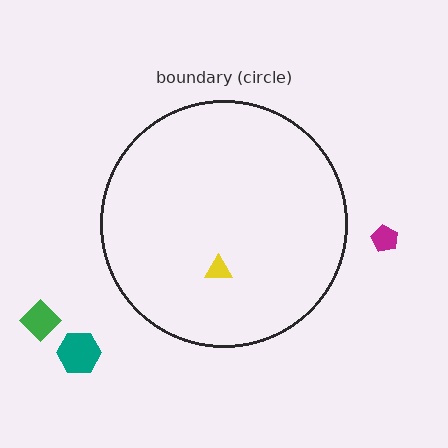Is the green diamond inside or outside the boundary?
Outside.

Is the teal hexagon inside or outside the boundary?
Outside.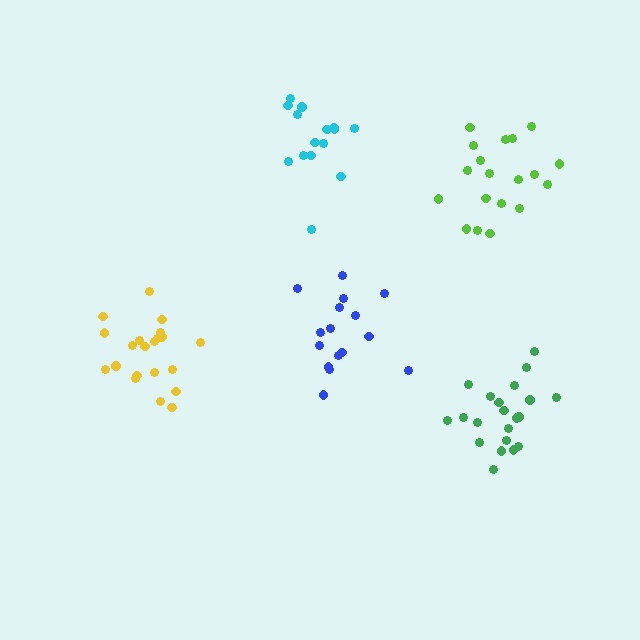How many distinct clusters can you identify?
There are 5 distinct clusters.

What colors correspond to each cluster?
The clusters are colored: green, cyan, lime, blue, yellow.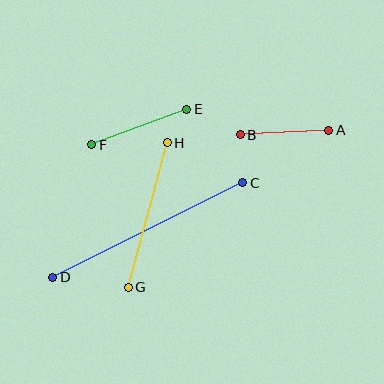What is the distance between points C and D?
The distance is approximately 213 pixels.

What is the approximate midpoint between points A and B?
The midpoint is at approximately (285, 133) pixels.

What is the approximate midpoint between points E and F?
The midpoint is at approximately (139, 127) pixels.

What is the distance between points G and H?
The distance is approximately 150 pixels.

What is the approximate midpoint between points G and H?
The midpoint is at approximately (148, 215) pixels.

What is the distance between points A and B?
The distance is approximately 89 pixels.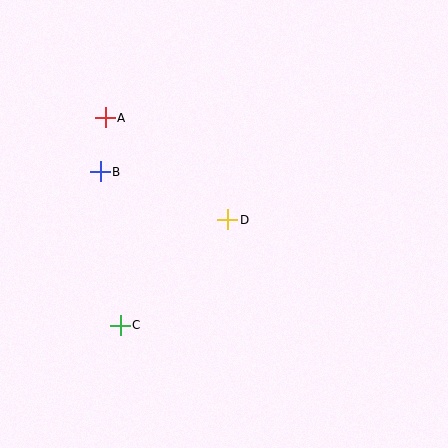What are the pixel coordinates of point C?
Point C is at (120, 325).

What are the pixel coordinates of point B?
Point B is at (100, 172).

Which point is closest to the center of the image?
Point D at (228, 220) is closest to the center.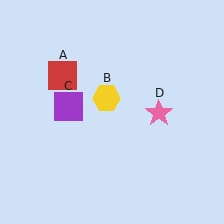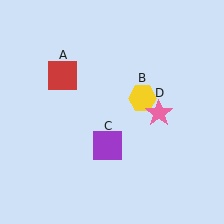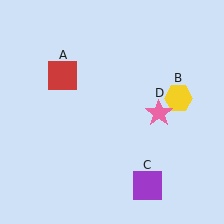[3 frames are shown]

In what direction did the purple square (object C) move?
The purple square (object C) moved down and to the right.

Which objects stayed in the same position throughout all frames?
Red square (object A) and pink star (object D) remained stationary.